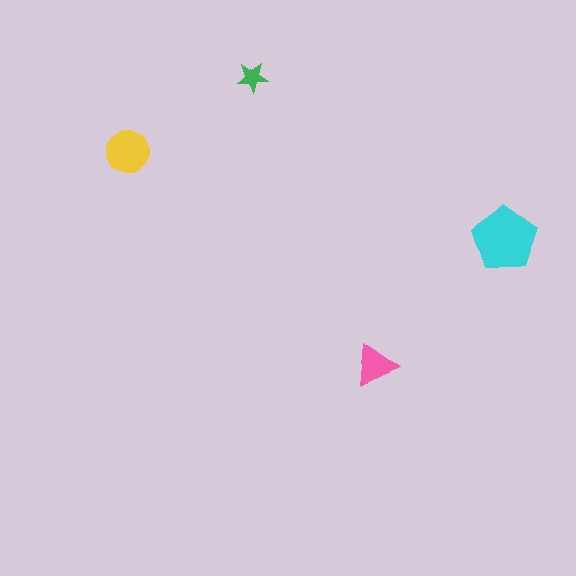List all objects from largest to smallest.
The cyan pentagon, the yellow circle, the pink triangle, the green star.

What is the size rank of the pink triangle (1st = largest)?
3rd.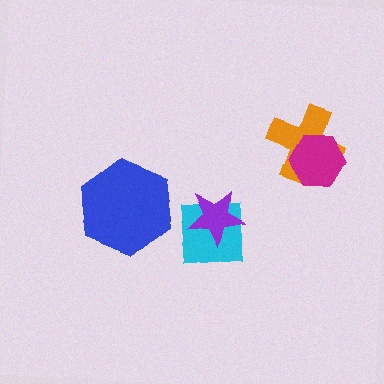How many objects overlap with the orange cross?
1 object overlaps with the orange cross.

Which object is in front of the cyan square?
The purple star is in front of the cyan square.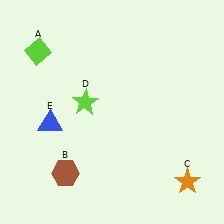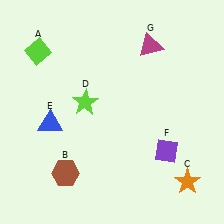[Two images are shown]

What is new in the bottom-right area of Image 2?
A purple diamond (F) was added in the bottom-right area of Image 2.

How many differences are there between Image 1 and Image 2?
There are 2 differences between the two images.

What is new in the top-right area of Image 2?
A magenta triangle (G) was added in the top-right area of Image 2.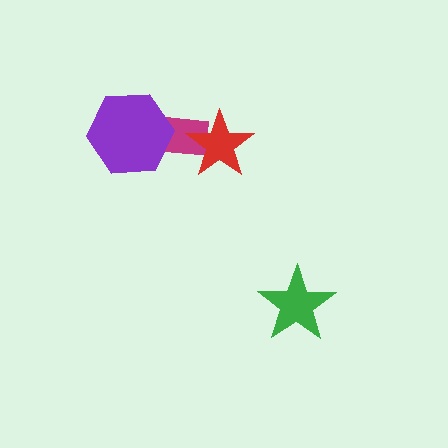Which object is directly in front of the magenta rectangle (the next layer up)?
The red star is directly in front of the magenta rectangle.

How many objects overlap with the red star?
1 object overlaps with the red star.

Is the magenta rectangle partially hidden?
Yes, it is partially covered by another shape.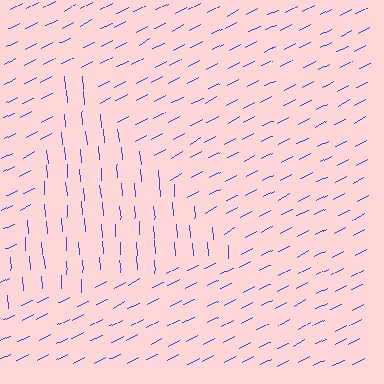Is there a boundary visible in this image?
Yes, there is a texture boundary formed by a change in line orientation.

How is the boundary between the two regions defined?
The boundary is defined purely by a change in line orientation (approximately 67 degrees difference). All lines are the same color and thickness.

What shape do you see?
I see a triangle.